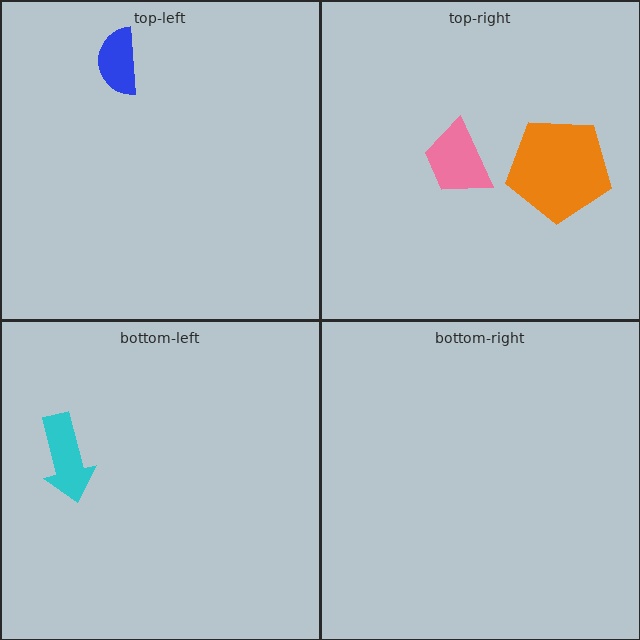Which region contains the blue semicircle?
The top-left region.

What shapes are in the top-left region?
The blue semicircle.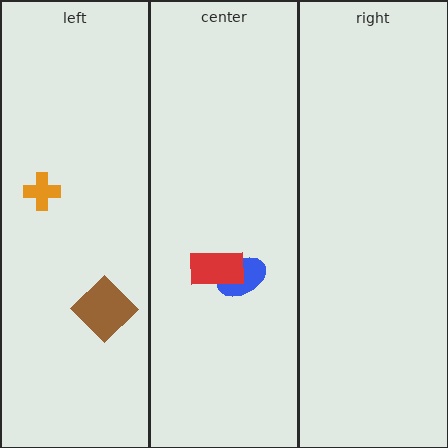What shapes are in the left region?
The brown diamond, the orange cross.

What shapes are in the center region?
The blue ellipse, the red rectangle.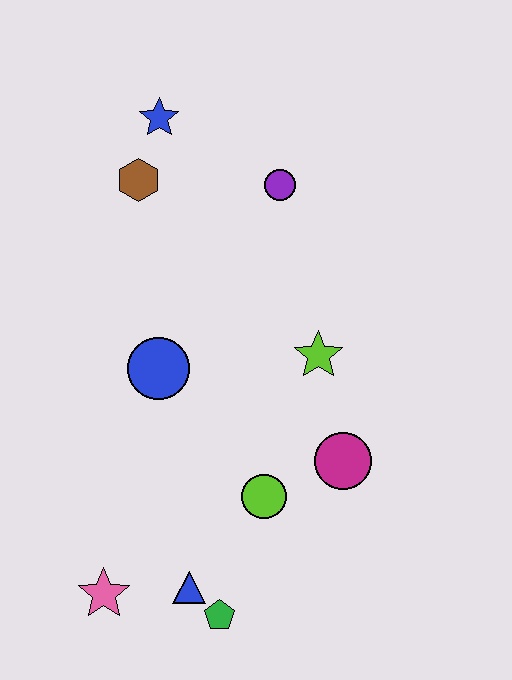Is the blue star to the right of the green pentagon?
No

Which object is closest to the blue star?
The brown hexagon is closest to the blue star.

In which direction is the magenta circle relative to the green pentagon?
The magenta circle is above the green pentagon.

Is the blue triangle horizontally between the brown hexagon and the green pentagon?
Yes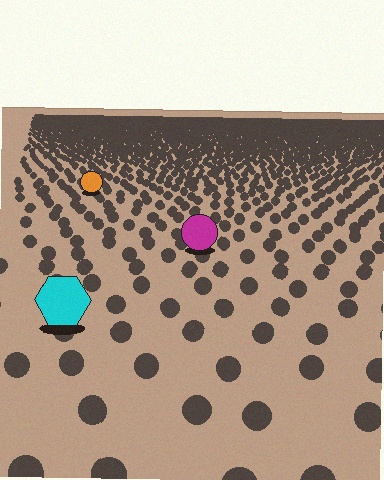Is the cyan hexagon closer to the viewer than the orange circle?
Yes. The cyan hexagon is closer — you can tell from the texture gradient: the ground texture is coarser near it.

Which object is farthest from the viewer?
The orange circle is farthest from the viewer. It appears smaller and the ground texture around it is denser.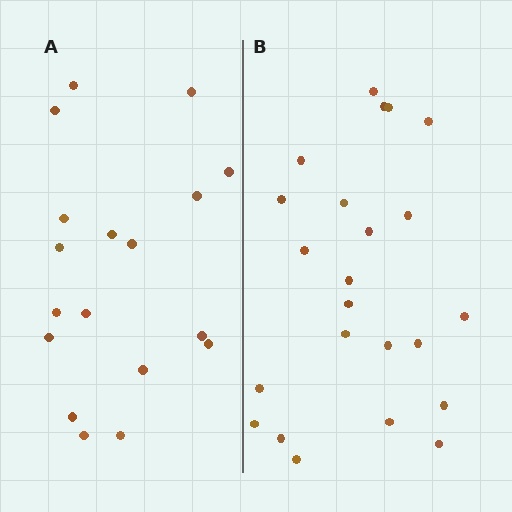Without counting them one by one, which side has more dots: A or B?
Region B (the right region) has more dots.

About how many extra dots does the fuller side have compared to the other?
Region B has about 5 more dots than region A.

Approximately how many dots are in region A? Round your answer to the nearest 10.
About 20 dots. (The exact count is 18, which rounds to 20.)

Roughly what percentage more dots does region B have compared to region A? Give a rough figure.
About 30% more.